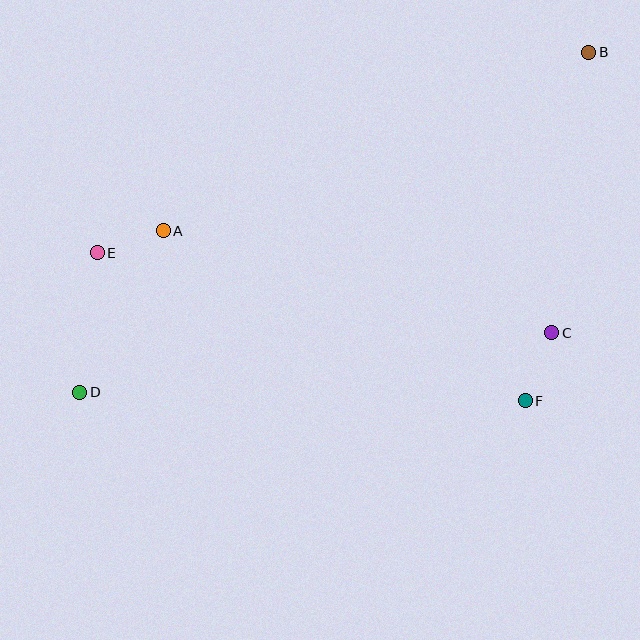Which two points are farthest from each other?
Points B and D are farthest from each other.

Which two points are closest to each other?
Points A and E are closest to each other.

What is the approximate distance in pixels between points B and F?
The distance between B and F is approximately 354 pixels.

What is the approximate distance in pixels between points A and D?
The distance between A and D is approximately 181 pixels.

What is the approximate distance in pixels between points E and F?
The distance between E and F is approximately 453 pixels.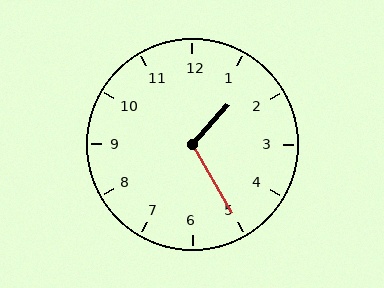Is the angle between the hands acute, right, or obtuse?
It is obtuse.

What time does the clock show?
1:25.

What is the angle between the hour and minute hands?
Approximately 108 degrees.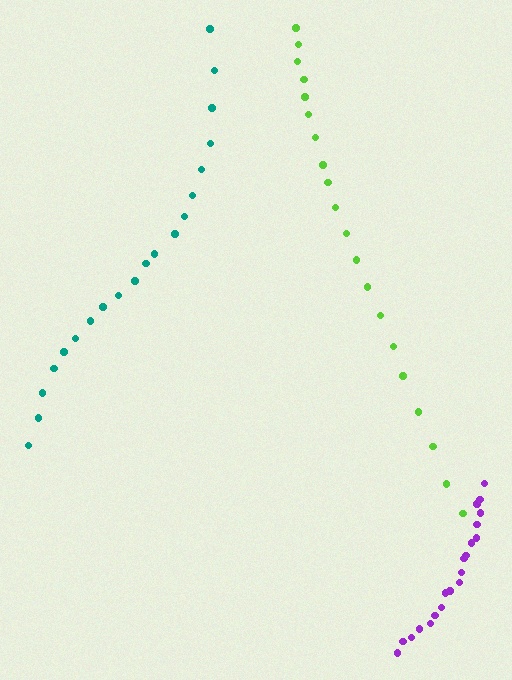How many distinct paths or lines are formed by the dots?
There are 3 distinct paths.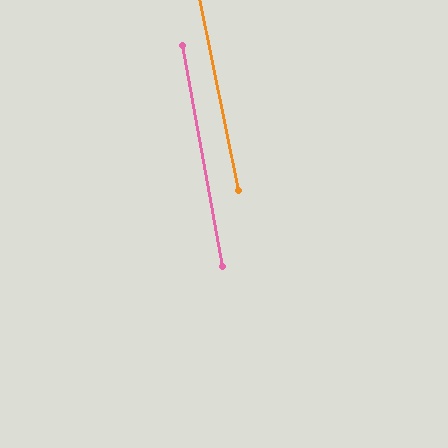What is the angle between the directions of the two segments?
Approximately 1 degree.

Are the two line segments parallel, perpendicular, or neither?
Parallel — their directions differ by only 0.9°.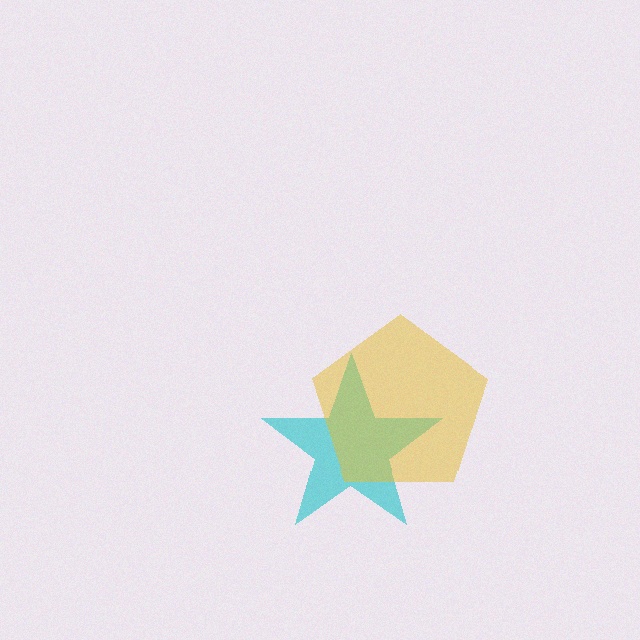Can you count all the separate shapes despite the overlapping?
Yes, there are 2 separate shapes.